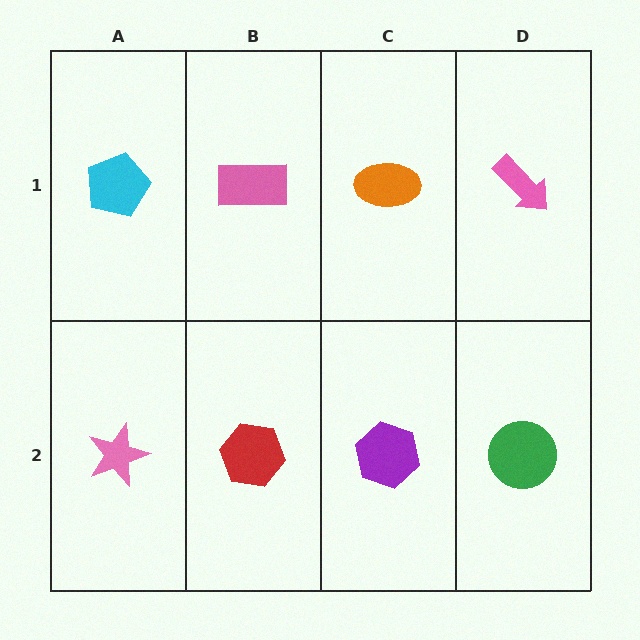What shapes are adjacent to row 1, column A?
A pink star (row 2, column A), a pink rectangle (row 1, column B).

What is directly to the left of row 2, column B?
A pink star.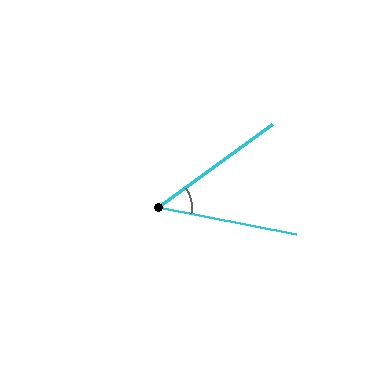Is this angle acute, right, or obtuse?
It is acute.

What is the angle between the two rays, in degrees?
Approximately 47 degrees.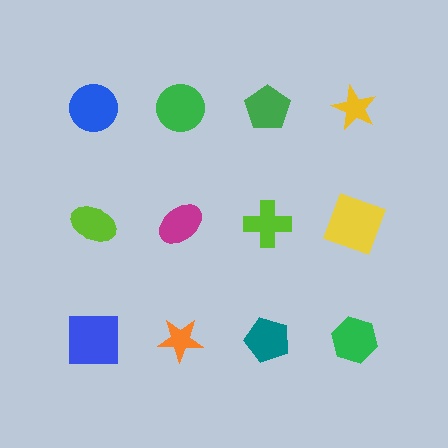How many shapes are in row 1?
4 shapes.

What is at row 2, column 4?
A yellow square.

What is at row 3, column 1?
A blue square.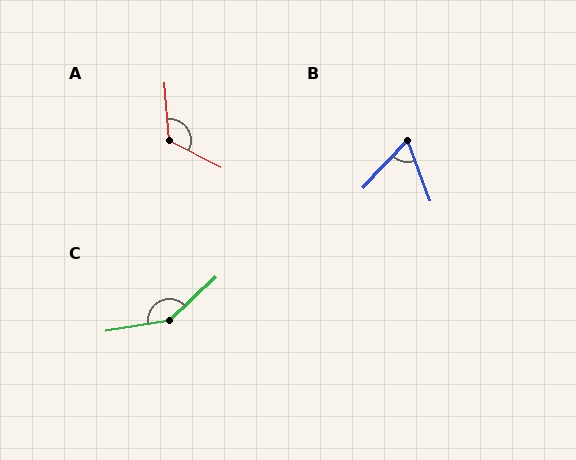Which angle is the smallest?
B, at approximately 63 degrees.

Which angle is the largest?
C, at approximately 146 degrees.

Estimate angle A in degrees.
Approximately 122 degrees.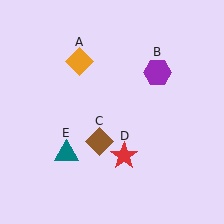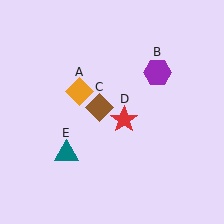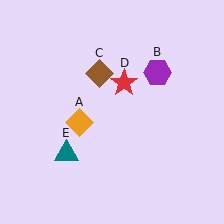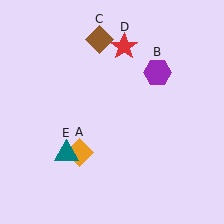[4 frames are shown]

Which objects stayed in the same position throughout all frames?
Purple hexagon (object B) and teal triangle (object E) remained stationary.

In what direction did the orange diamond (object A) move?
The orange diamond (object A) moved down.